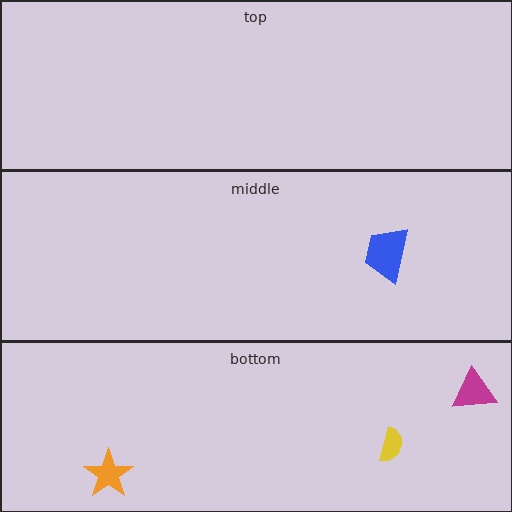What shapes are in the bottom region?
The yellow semicircle, the magenta triangle, the orange star.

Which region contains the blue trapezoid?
The middle region.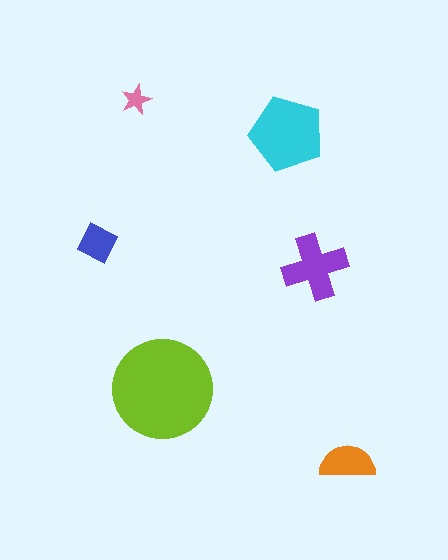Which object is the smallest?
The pink star.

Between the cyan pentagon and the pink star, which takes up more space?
The cyan pentagon.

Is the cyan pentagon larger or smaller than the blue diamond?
Larger.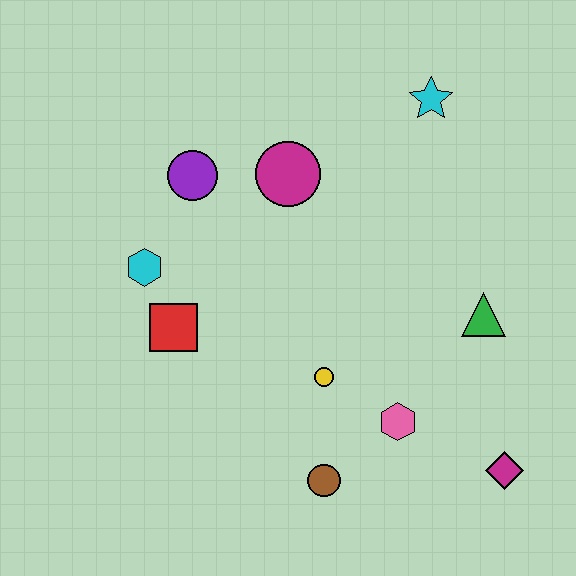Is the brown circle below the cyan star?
Yes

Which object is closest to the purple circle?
The magenta circle is closest to the purple circle.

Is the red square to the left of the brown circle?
Yes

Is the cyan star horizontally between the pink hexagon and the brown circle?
No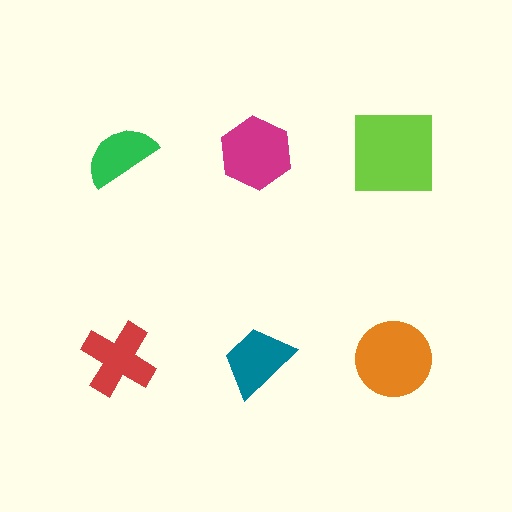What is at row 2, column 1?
A red cross.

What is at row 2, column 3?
An orange circle.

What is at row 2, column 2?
A teal trapezoid.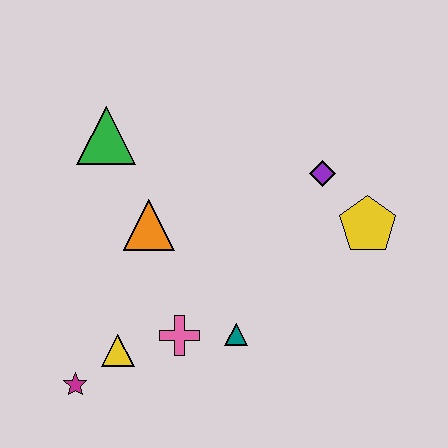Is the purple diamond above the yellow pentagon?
Yes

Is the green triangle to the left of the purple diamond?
Yes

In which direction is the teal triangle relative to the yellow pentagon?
The teal triangle is to the left of the yellow pentagon.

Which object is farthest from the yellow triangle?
The yellow pentagon is farthest from the yellow triangle.